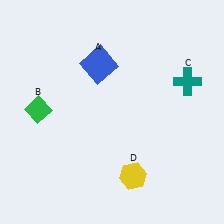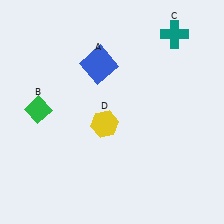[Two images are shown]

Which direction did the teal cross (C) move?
The teal cross (C) moved up.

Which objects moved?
The objects that moved are: the teal cross (C), the yellow hexagon (D).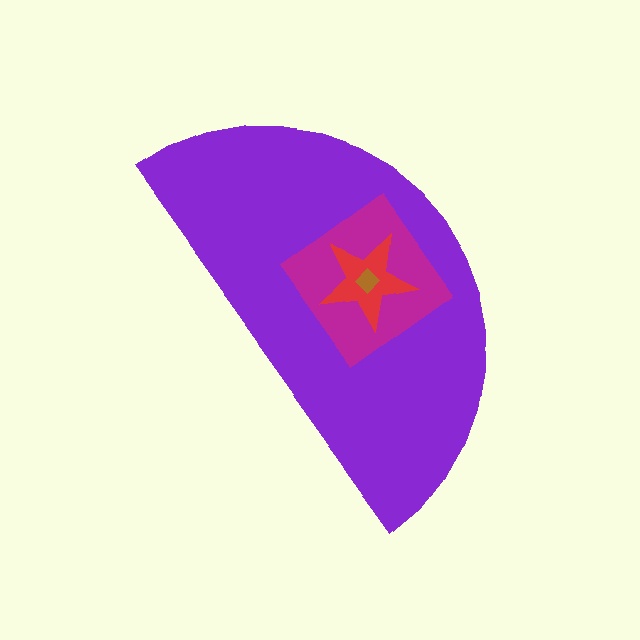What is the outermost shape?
The purple semicircle.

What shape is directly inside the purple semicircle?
The magenta diamond.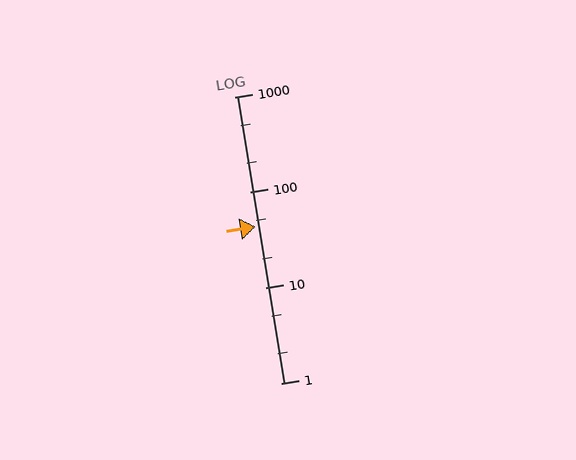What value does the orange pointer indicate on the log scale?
The pointer indicates approximately 44.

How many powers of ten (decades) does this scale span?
The scale spans 3 decades, from 1 to 1000.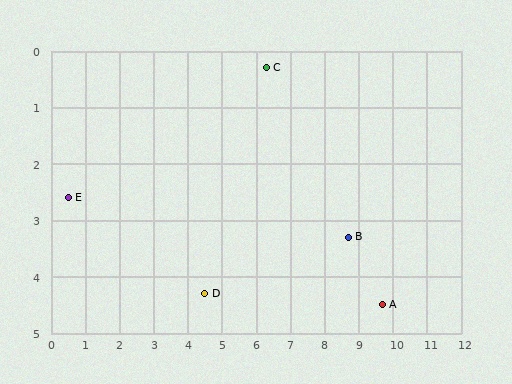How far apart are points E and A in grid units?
Points E and A are about 9.4 grid units apart.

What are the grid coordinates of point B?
Point B is at approximately (8.7, 3.3).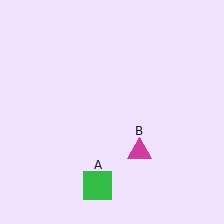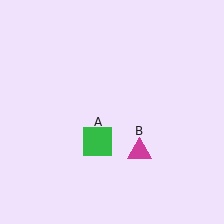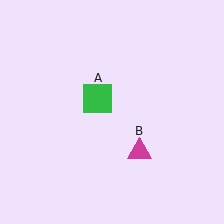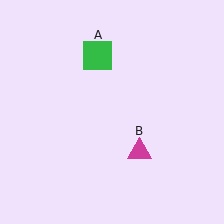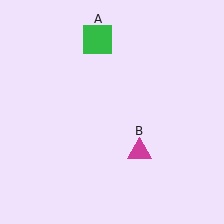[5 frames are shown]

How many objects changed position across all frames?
1 object changed position: green square (object A).